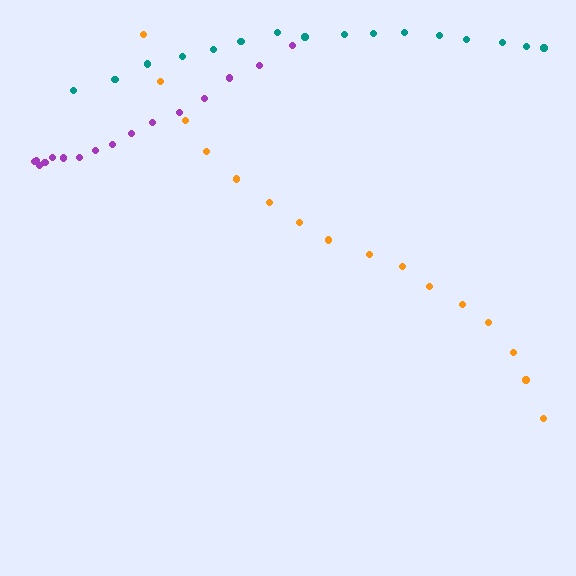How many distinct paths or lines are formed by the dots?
There are 3 distinct paths.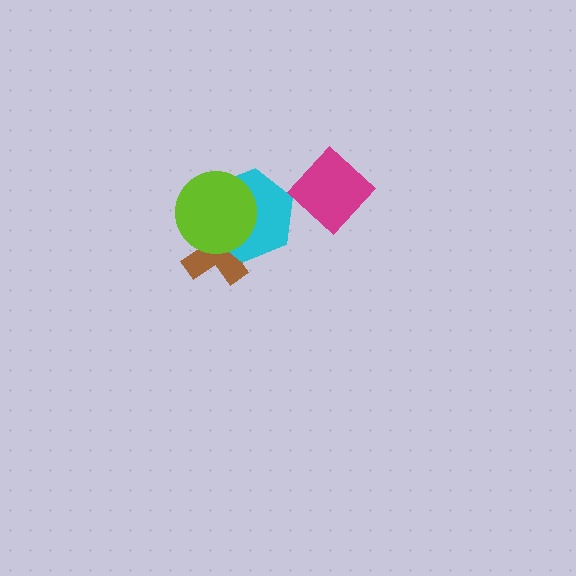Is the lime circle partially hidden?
No, no other shape covers it.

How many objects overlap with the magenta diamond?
0 objects overlap with the magenta diamond.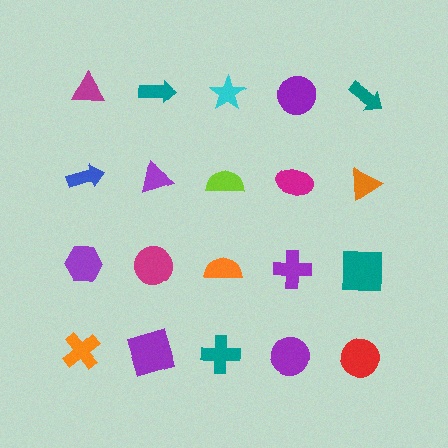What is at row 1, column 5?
A teal arrow.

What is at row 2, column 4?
A magenta ellipse.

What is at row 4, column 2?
A purple square.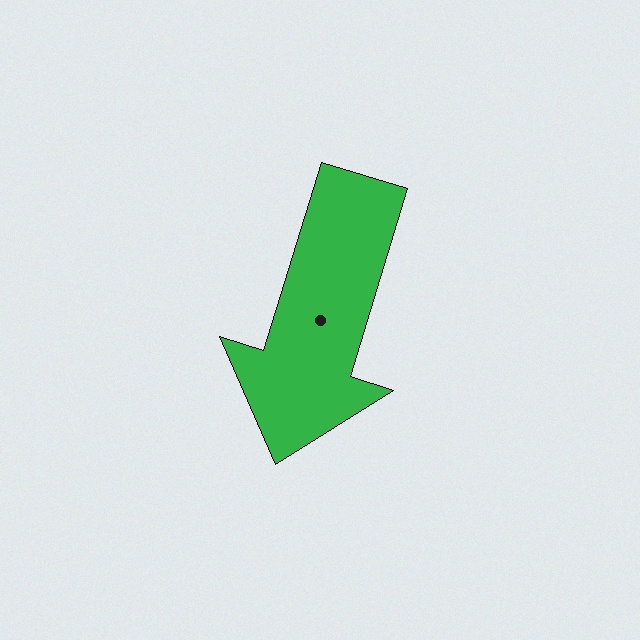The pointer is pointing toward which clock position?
Roughly 7 o'clock.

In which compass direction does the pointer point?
South.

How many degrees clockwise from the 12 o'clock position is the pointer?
Approximately 197 degrees.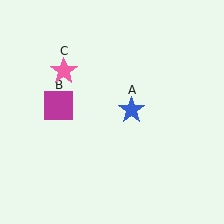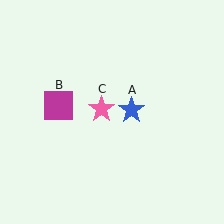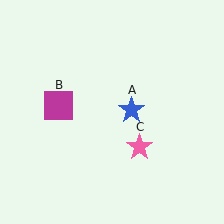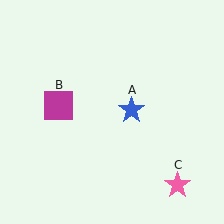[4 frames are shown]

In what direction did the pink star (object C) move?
The pink star (object C) moved down and to the right.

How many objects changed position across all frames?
1 object changed position: pink star (object C).